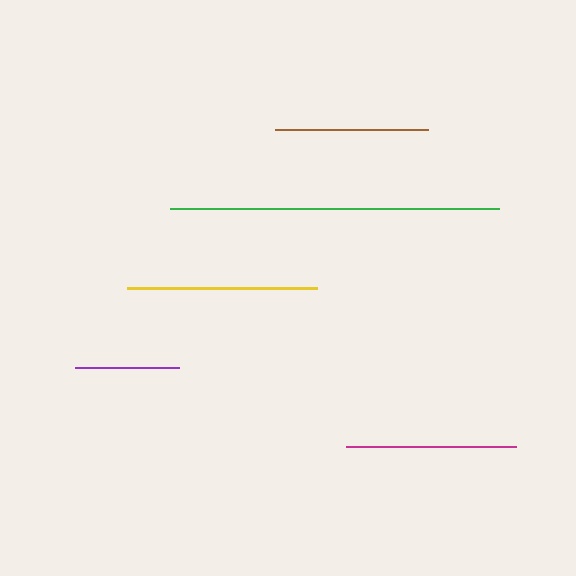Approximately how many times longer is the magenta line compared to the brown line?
The magenta line is approximately 1.1 times the length of the brown line.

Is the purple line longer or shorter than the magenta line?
The magenta line is longer than the purple line.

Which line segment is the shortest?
The purple line is the shortest at approximately 105 pixels.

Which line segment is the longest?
The green line is the longest at approximately 329 pixels.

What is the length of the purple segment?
The purple segment is approximately 105 pixels long.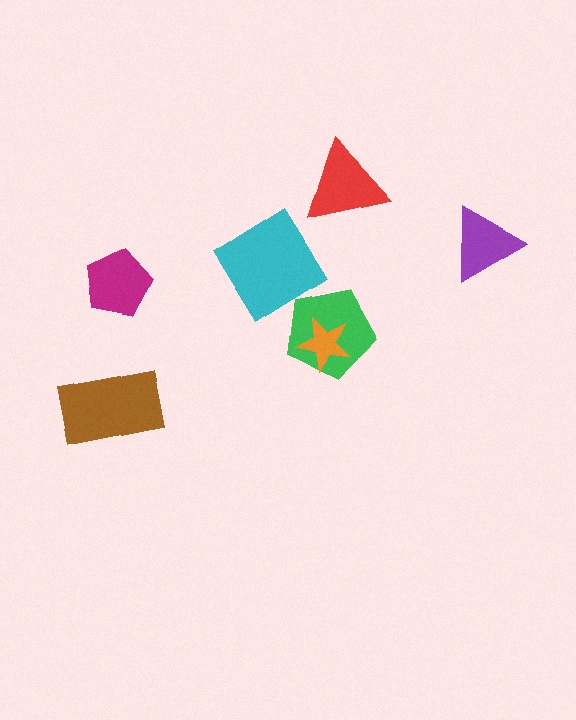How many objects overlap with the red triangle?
0 objects overlap with the red triangle.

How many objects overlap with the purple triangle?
0 objects overlap with the purple triangle.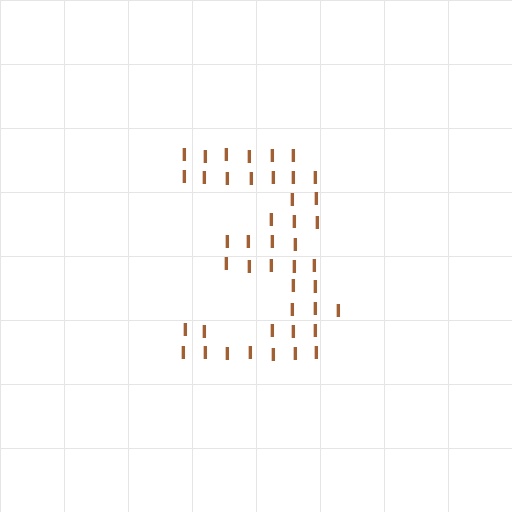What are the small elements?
The small elements are letter I's.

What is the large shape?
The large shape is the digit 3.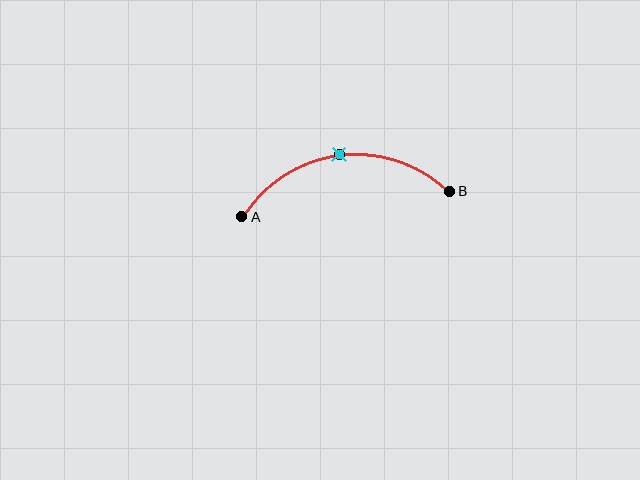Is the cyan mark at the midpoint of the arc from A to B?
Yes. The cyan mark lies on the arc at equal arc-length from both A and B — it is the arc midpoint.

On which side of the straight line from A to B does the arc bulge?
The arc bulges above the straight line connecting A and B.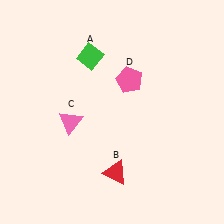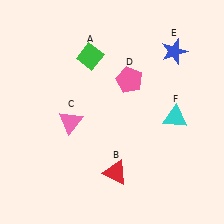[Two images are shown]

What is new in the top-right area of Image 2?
A blue star (E) was added in the top-right area of Image 2.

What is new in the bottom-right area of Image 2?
A cyan triangle (F) was added in the bottom-right area of Image 2.